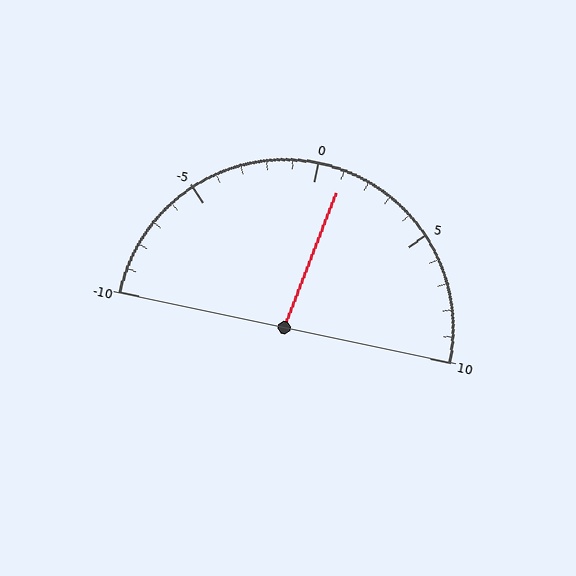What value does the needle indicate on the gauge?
The needle indicates approximately 1.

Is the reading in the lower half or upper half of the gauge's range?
The reading is in the upper half of the range (-10 to 10).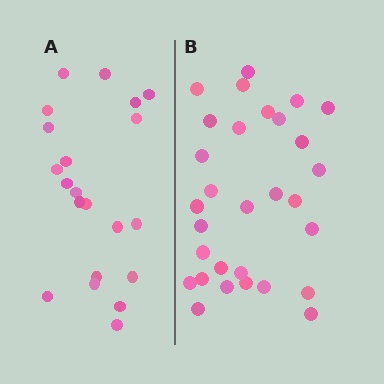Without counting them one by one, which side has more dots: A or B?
Region B (the right region) has more dots.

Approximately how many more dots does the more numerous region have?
Region B has roughly 8 or so more dots than region A.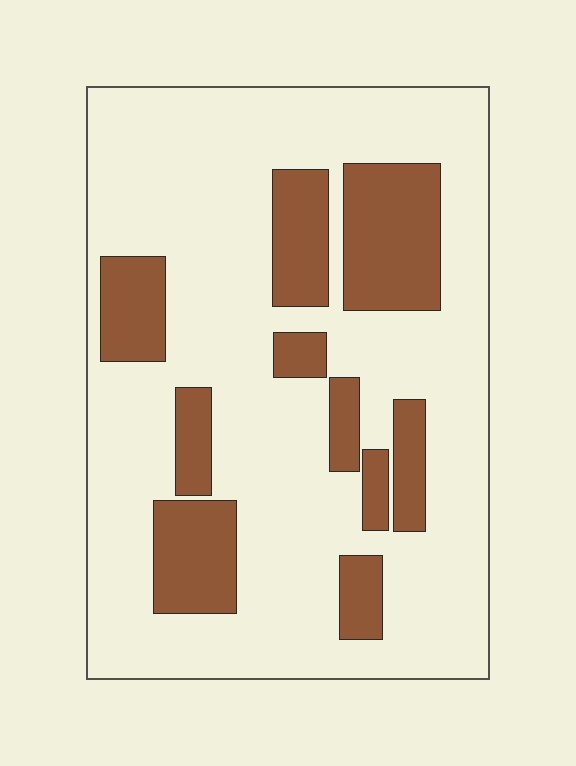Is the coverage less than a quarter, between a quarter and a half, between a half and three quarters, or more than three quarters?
Less than a quarter.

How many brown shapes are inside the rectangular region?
10.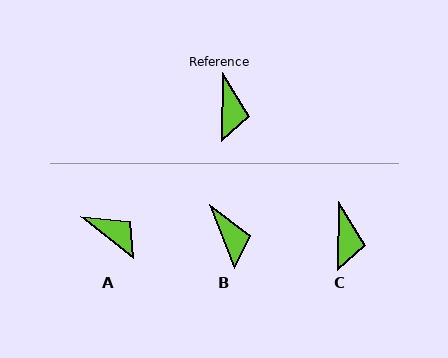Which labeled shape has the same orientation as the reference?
C.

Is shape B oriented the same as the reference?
No, it is off by about 21 degrees.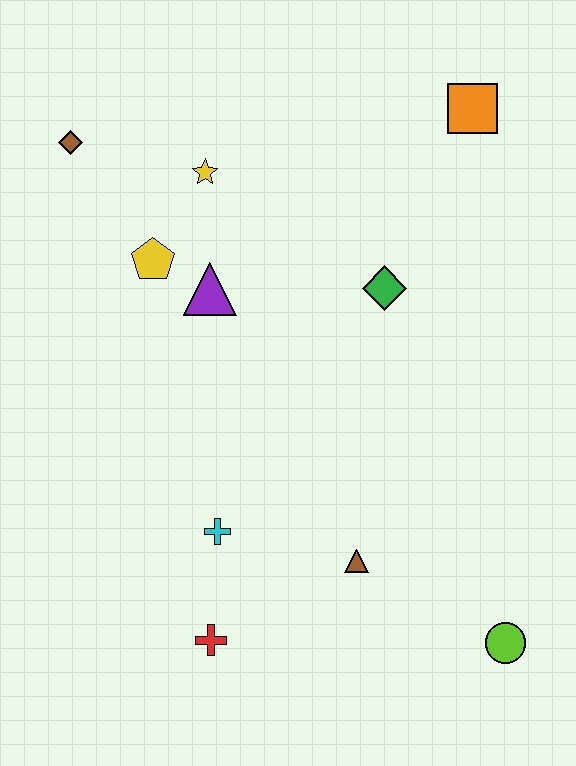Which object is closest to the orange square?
The green diamond is closest to the orange square.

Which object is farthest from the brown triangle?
The brown diamond is farthest from the brown triangle.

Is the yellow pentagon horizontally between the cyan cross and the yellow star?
No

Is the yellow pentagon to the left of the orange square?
Yes